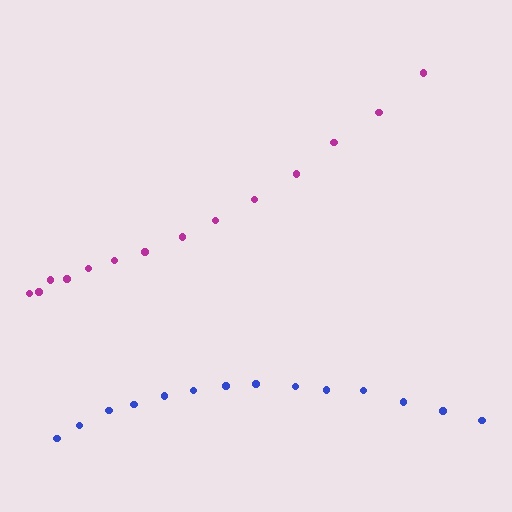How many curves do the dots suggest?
There are 2 distinct paths.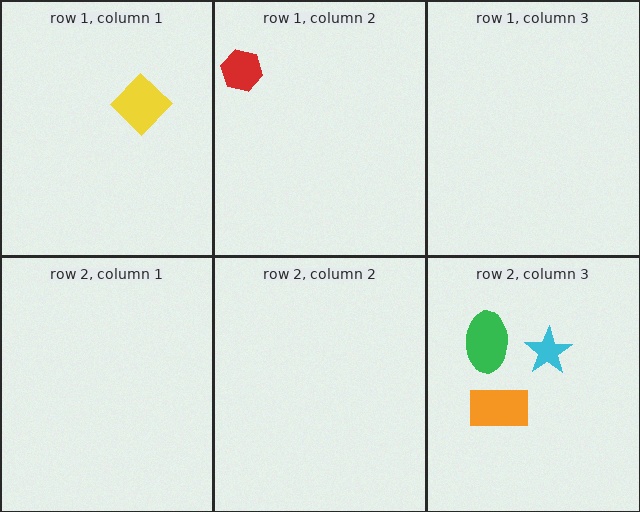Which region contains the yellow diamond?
The row 1, column 1 region.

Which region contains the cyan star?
The row 2, column 3 region.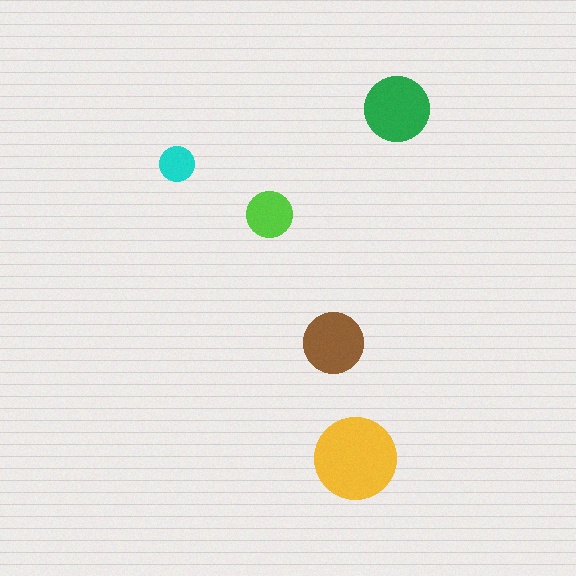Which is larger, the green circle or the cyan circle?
The green one.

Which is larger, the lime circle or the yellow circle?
The yellow one.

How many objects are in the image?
There are 5 objects in the image.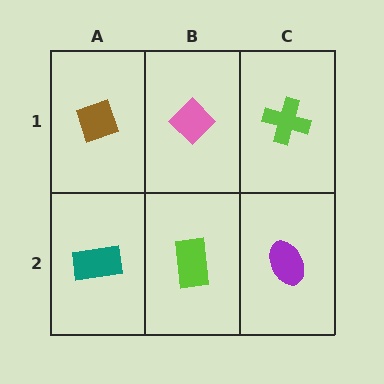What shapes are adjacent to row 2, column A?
A brown diamond (row 1, column A), a lime rectangle (row 2, column B).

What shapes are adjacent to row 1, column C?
A purple ellipse (row 2, column C), a pink diamond (row 1, column B).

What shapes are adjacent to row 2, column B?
A pink diamond (row 1, column B), a teal rectangle (row 2, column A), a purple ellipse (row 2, column C).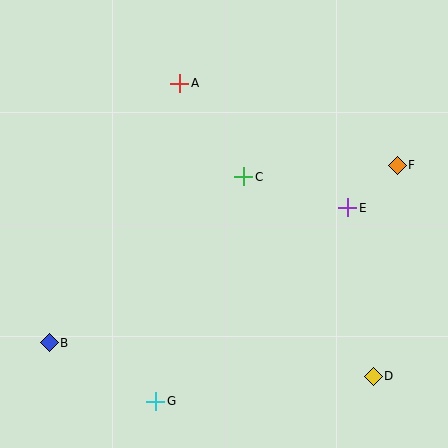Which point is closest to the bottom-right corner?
Point D is closest to the bottom-right corner.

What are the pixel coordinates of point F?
Point F is at (397, 165).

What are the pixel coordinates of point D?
Point D is at (373, 376).